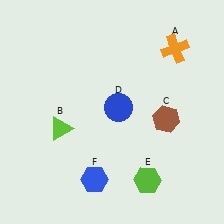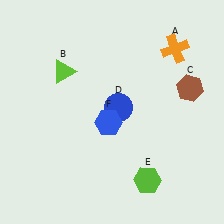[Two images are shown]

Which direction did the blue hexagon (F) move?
The blue hexagon (F) moved up.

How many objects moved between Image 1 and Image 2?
3 objects moved between the two images.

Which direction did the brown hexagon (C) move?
The brown hexagon (C) moved up.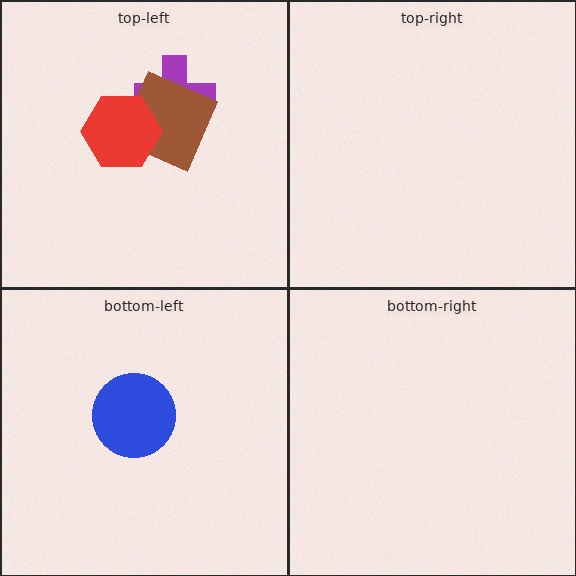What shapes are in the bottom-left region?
The blue circle.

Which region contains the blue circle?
The bottom-left region.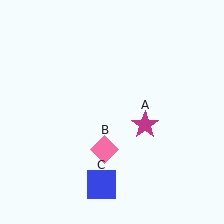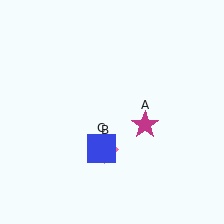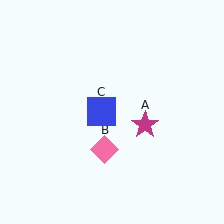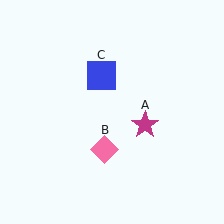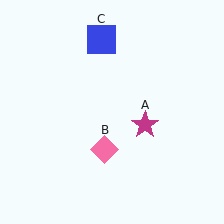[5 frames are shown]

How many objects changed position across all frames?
1 object changed position: blue square (object C).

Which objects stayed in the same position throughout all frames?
Magenta star (object A) and pink diamond (object B) remained stationary.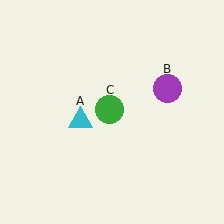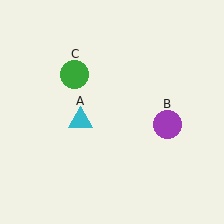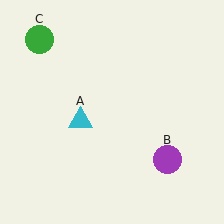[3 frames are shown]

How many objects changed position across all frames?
2 objects changed position: purple circle (object B), green circle (object C).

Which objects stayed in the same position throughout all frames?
Cyan triangle (object A) remained stationary.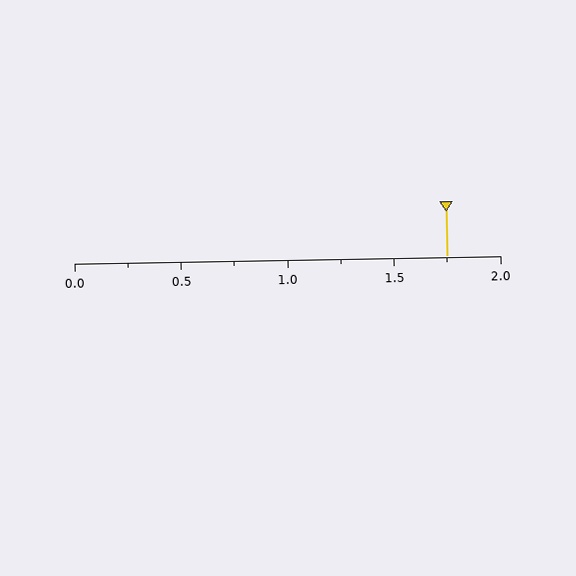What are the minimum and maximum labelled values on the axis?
The axis runs from 0.0 to 2.0.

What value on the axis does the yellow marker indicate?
The marker indicates approximately 1.75.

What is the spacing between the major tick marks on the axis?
The major ticks are spaced 0.5 apart.